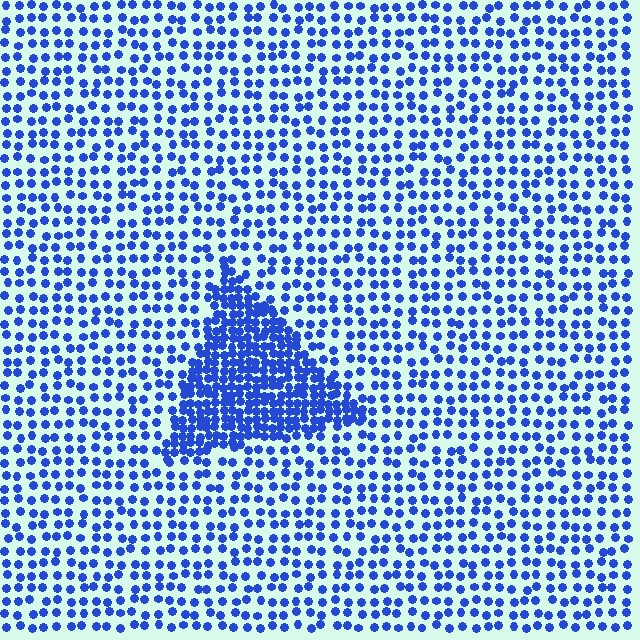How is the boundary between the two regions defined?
The boundary is defined by a change in element density (approximately 2.4x ratio). All elements are the same color, size, and shape.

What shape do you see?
I see a triangle.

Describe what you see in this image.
The image contains small blue elements arranged at two different densities. A triangle-shaped region is visible where the elements are more densely packed than the surrounding area.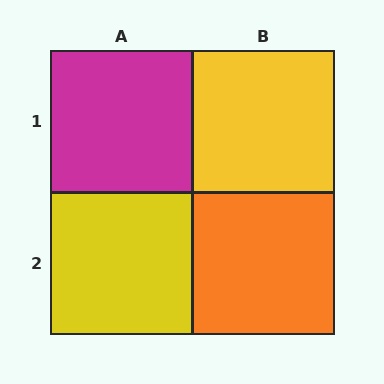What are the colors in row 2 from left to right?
Yellow, orange.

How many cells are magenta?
1 cell is magenta.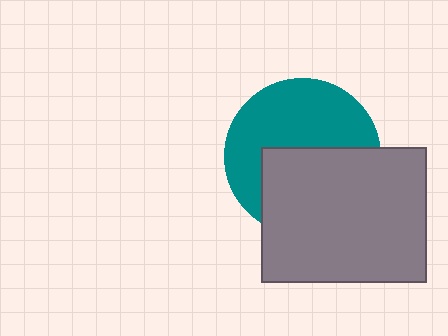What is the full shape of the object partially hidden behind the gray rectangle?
The partially hidden object is a teal circle.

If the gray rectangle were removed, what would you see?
You would see the complete teal circle.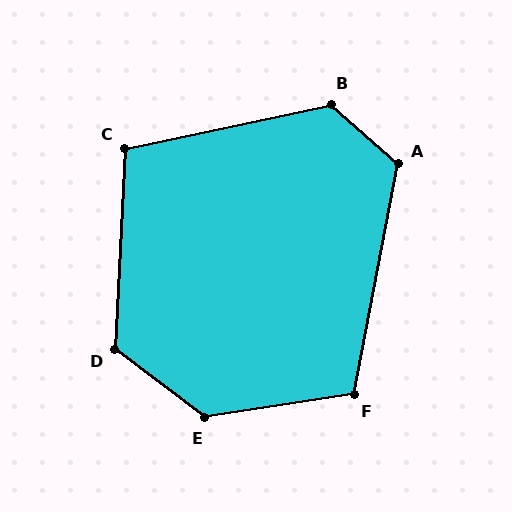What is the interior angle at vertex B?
Approximately 126 degrees (obtuse).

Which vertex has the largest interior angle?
E, at approximately 134 degrees.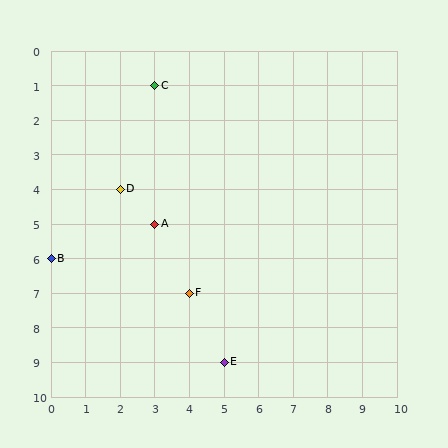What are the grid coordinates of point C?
Point C is at grid coordinates (3, 1).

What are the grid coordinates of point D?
Point D is at grid coordinates (2, 4).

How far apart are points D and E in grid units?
Points D and E are 3 columns and 5 rows apart (about 5.8 grid units diagonally).